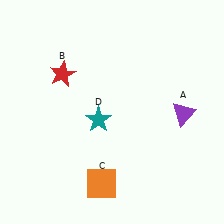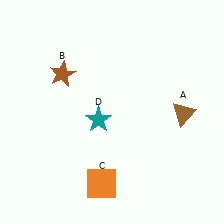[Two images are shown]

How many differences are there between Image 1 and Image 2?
There are 2 differences between the two images.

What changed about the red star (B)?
In Image 1, B is red. In Image 2, it changed to brown.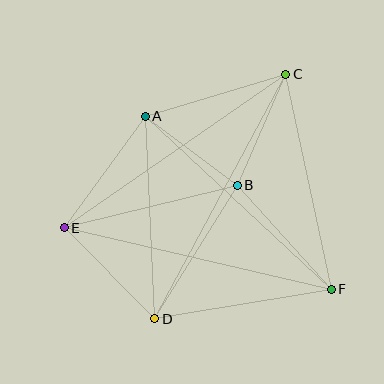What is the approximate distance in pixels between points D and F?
The distance between D and F is approximately 179 pixels.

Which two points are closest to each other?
Points A and B are closest to each other.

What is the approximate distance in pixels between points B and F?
The distance between B and F is approximately 140 pixels.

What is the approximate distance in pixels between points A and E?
The distance between A and E is approximately 138 pixels.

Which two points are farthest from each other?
Points C and D are farthest from each other.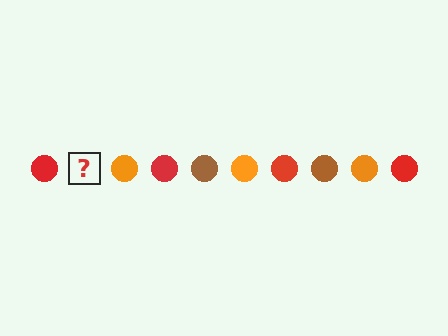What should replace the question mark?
The question mark should be replaced with a brown circle.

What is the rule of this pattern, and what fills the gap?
The rule is that the pattern cycles through red, brown, orange circles. The gap should be filled with a brown circle.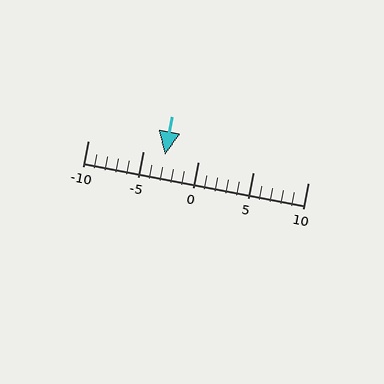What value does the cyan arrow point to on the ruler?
The cyan arrow points to approximately -3.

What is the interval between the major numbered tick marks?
The major tick marks are spaced 5 units apart.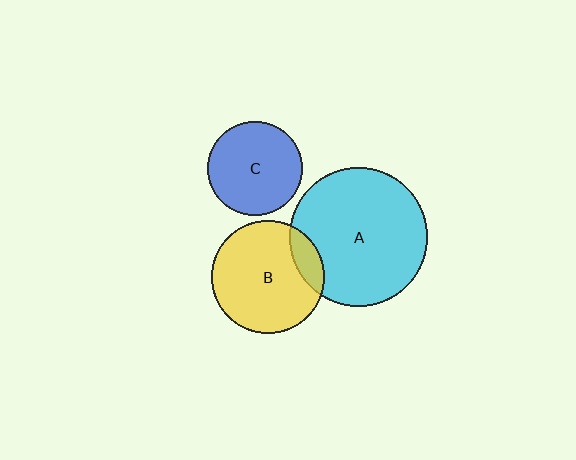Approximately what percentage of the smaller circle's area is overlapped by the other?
Approximately 15%.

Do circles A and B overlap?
Yes.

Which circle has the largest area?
Circle A (cyan).